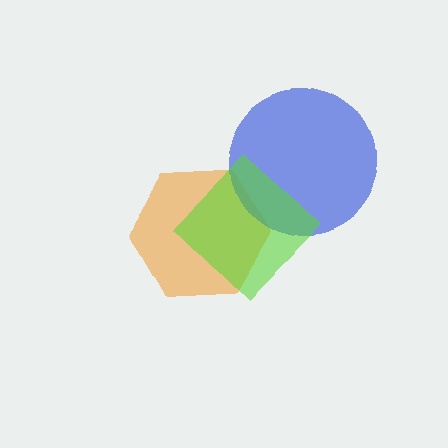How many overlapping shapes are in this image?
There are 3 overlapping shapes in the image.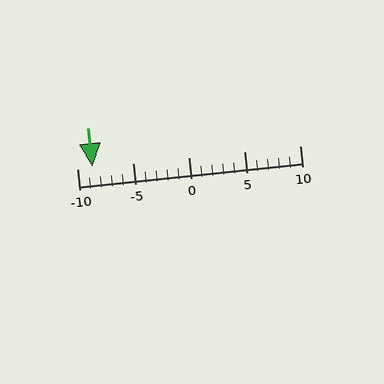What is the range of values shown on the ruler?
The ruler shows values from -10 to 10.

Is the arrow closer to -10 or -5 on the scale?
The arrow is closer to -10.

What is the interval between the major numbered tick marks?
The major tick marks are spaced 5 units apart.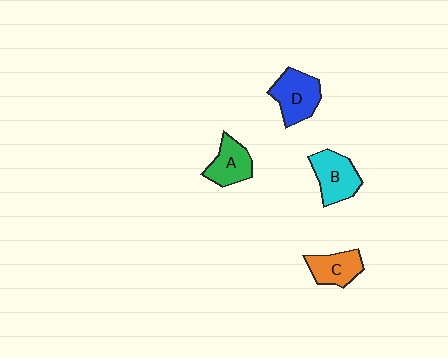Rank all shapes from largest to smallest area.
From largest to smallest: D (blue), B (cyan), A (green), C (orange).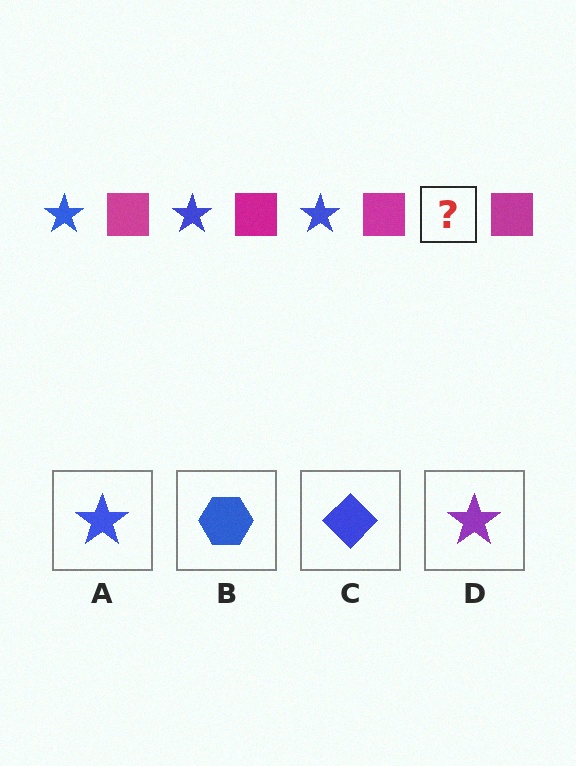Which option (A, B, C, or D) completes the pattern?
A.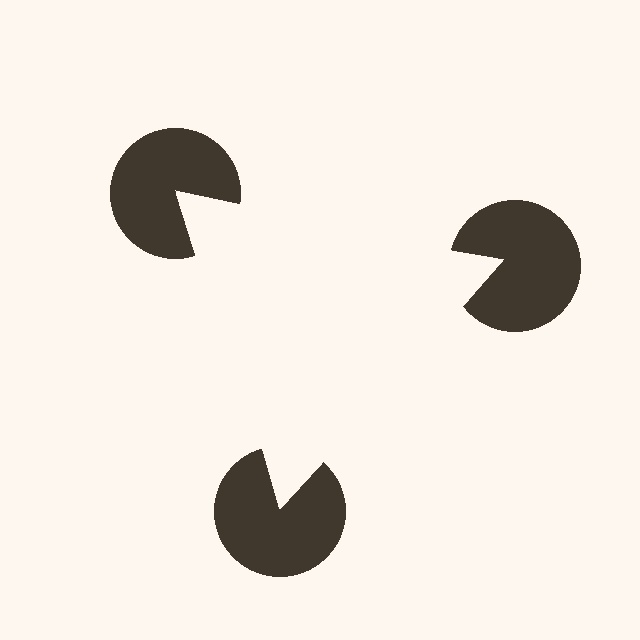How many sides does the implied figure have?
3 sides.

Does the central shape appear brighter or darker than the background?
It typically appears slightly brighter than the background, even though no actual brightness change is drawn.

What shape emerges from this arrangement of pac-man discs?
An illusory triangle — its edges are inferred from the aligned wedge cuts in the pac-man discs, not physically drawn.